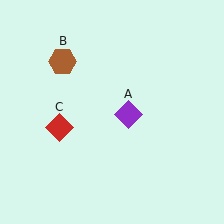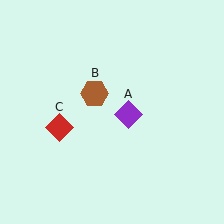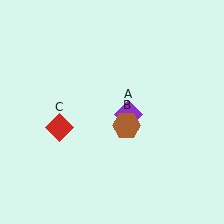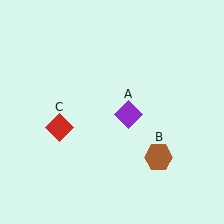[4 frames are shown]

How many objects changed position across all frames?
1 object changed position: brown hexagon (object B).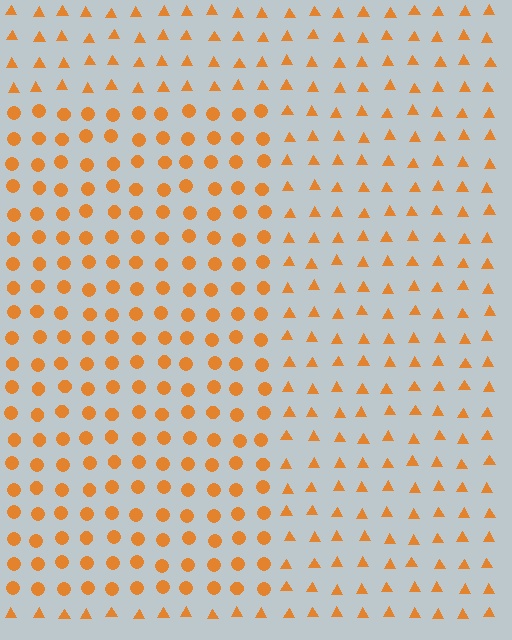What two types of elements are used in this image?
The image uses circles inside the rectangle region and triangles outside it.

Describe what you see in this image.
The image is filled with small orange elements arranged in a uniform grid. A rectangle-shaped region contains circles, while the surrounding area contains triangles. The boundary is defined purely by the change in element shape.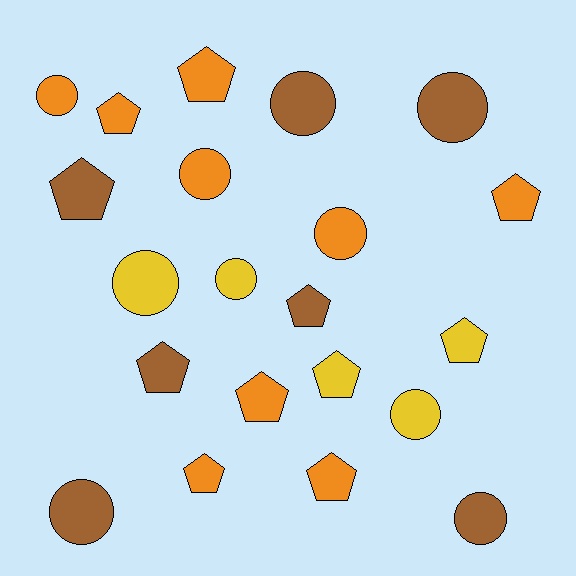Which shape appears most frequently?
Pentagon, with 11 objects.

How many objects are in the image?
There are 21 objects.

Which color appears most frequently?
Orange, with 9 objects.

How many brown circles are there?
There are 4 brown circles.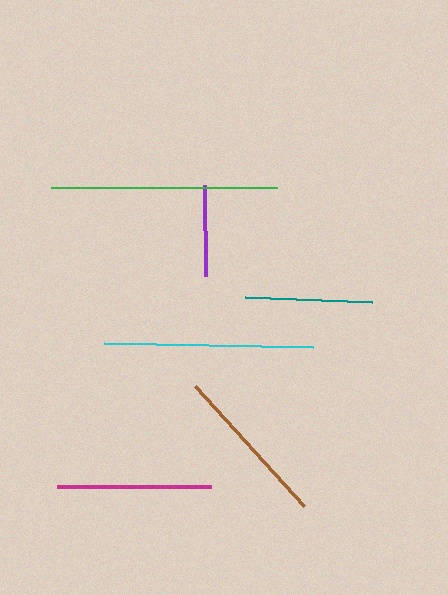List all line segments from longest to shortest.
From longest to shortest: green, cyan, brown, magenta, teal, purple.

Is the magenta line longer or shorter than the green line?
The green line is longer than the magenta line.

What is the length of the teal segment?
The teal segment is approximately 128 pixels long.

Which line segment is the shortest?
The purple line is the shortest at approximately 91 pixels.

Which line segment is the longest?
The green line is the longest at approximately 226 pixels.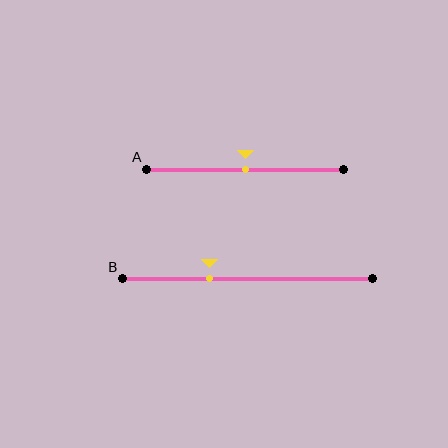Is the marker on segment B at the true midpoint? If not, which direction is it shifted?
No, the marker on segment B is shifted to the left by about 15% of the segment length.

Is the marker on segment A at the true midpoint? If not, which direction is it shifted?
Yes, the marker on segment A is at the true midpoint.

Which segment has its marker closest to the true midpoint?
Segment A has its marker closest to the true midpoint.